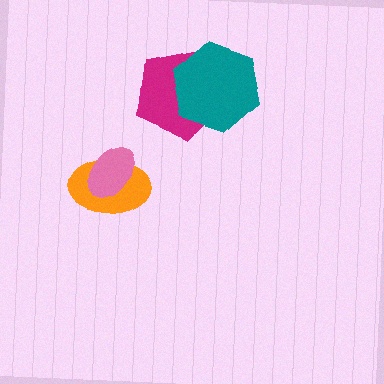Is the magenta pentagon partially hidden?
Yes, it is partially covered by another shape.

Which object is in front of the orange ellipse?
The pink ellipse is in front of the orange ellipse.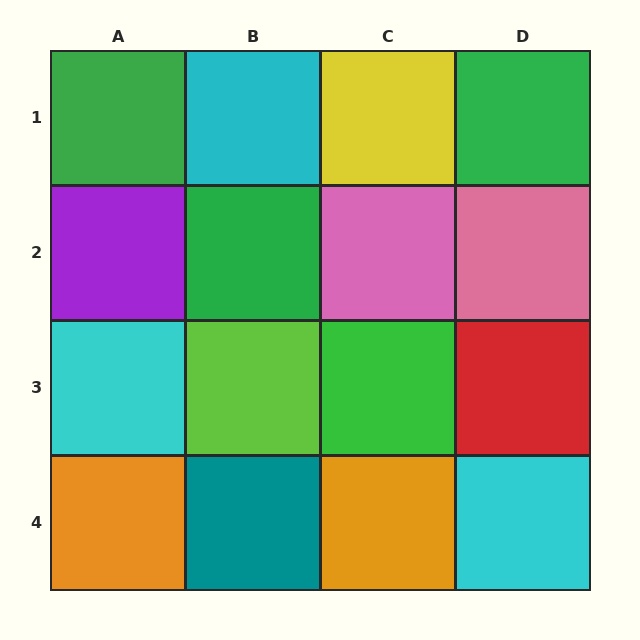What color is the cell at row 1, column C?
Yellow.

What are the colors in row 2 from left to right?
Purple, green, pink, pink.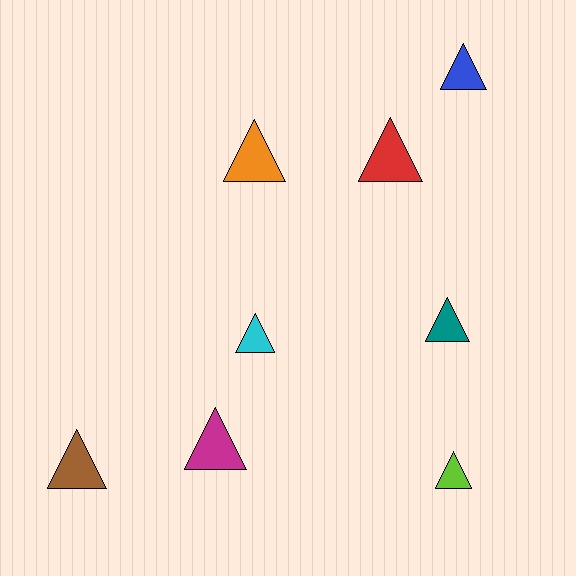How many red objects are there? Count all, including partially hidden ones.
There is 1 red object.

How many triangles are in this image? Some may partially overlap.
There are 8 triangles.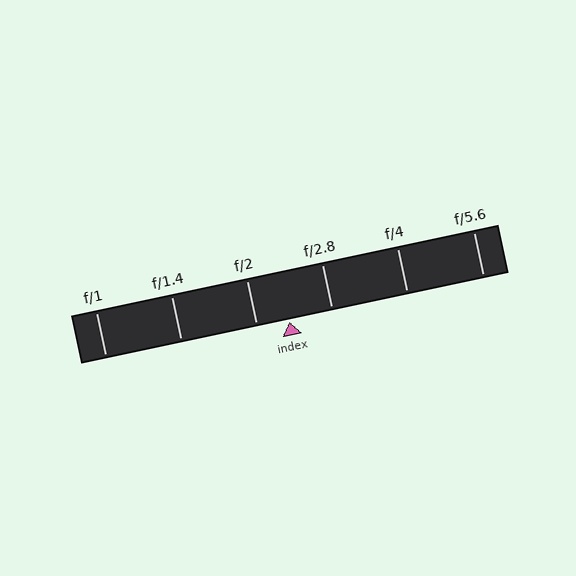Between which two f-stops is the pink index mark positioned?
The index mark is between f/2 and f/2.8.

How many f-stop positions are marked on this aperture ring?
There are 6 f-stop positions marked.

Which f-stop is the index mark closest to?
The index mark is closest to f/2.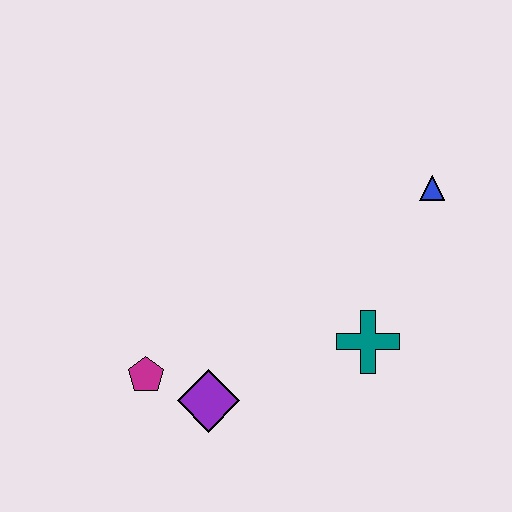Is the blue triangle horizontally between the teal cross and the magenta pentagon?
No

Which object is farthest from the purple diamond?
The blue triangle is farthest from the purple diamond.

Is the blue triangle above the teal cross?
Yes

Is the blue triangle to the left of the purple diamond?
No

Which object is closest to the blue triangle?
The teal cross is closest to the blue triangle.